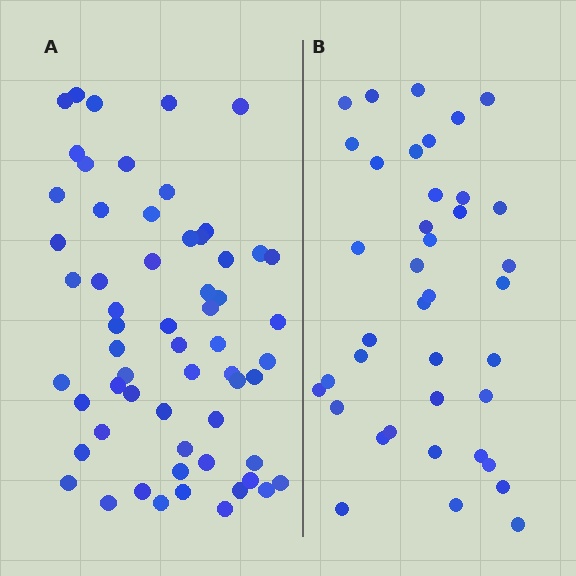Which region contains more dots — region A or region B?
Region A (the left region) has more dots.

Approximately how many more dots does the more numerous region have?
Region A has approximately 20 more dots than region B.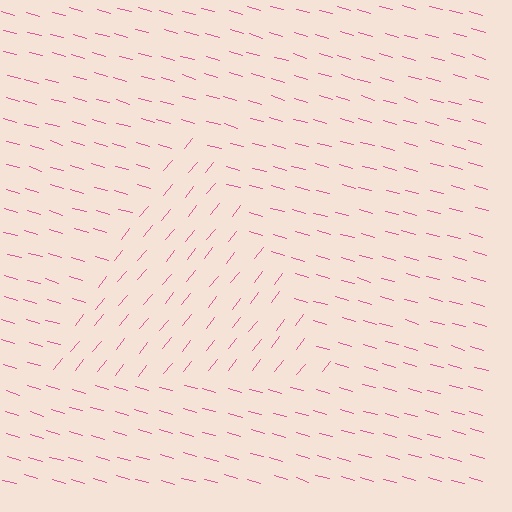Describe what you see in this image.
The image is filled with small pink line segments. A triangle region in the image has lines oriented differently from the surrounding lines, creating a visible texture boundary.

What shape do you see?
I see a triangle.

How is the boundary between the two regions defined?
The boundary is defined purely by a change in line orientation (approximately 67 degrees difference). All lines are the same color and thickness.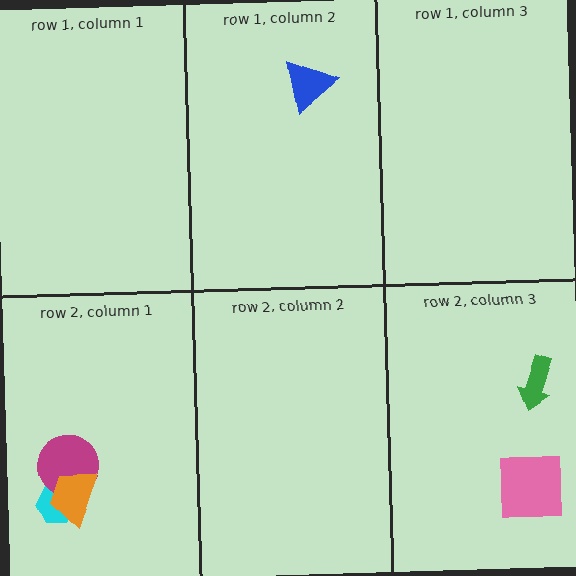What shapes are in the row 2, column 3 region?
The pink square, the green arrow.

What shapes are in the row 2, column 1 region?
The cyan hexagon, the magenta circle, the orange trapezoid.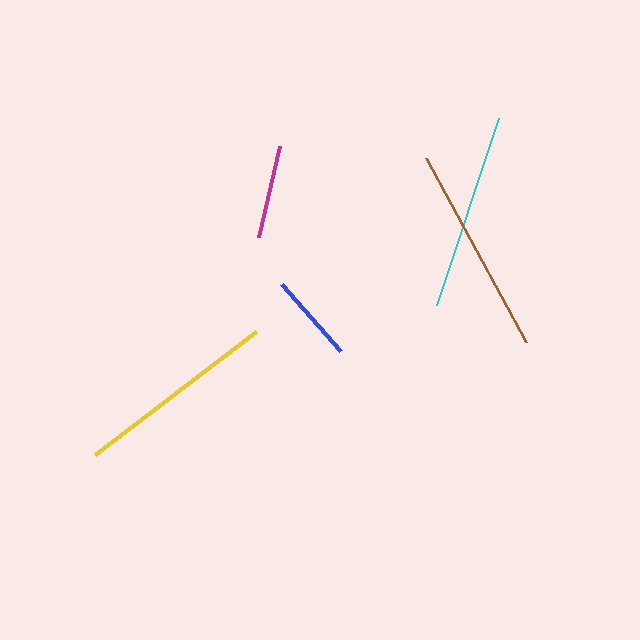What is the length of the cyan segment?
The cyan segment is approximately 196 pixels long.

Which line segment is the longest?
The brown line is the longest at approximately 210 pixels.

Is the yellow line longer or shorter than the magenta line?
The yellow line is longer than the magenta line.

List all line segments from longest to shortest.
From longest to shortest: brown, yellow, cyan, magenta, blue.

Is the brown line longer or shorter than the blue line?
The brown line is longer than the blue line.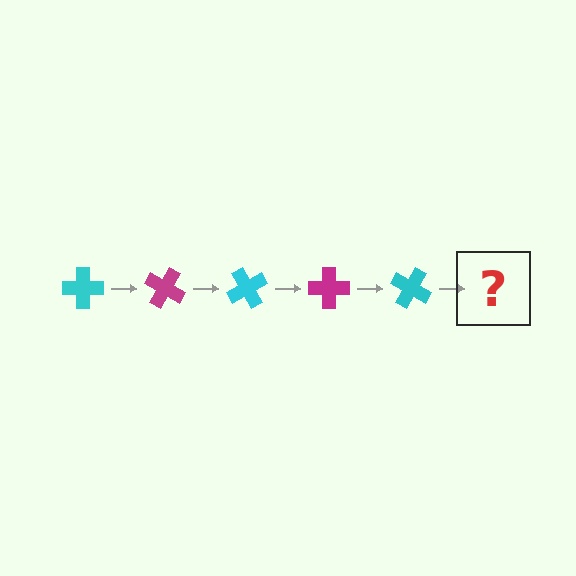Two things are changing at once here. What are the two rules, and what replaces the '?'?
The two rules are that it rotates 30 degrees each step and the color cycles through cyan and magenta. The '?' should be a magenta cross, rotated 150 degrees from the start.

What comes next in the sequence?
The next element should be a magenta cross, rotated 150 degrees from the start.